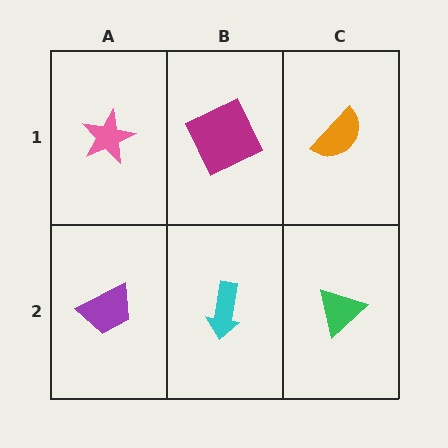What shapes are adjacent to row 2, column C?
An orange semicircle (row 1, column C), a cyan arrow (row 2, column B).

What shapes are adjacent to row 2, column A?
A pink star (row 1, column A), a cyan arrow (row 2, column B).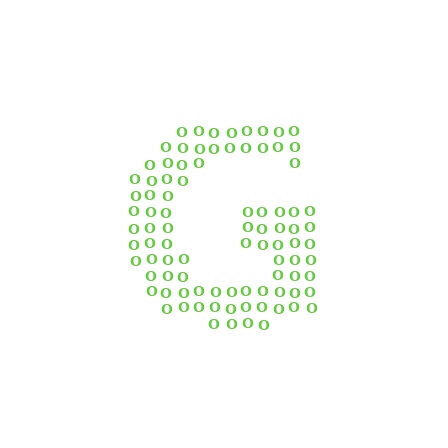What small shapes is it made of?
It is made of small letter O's.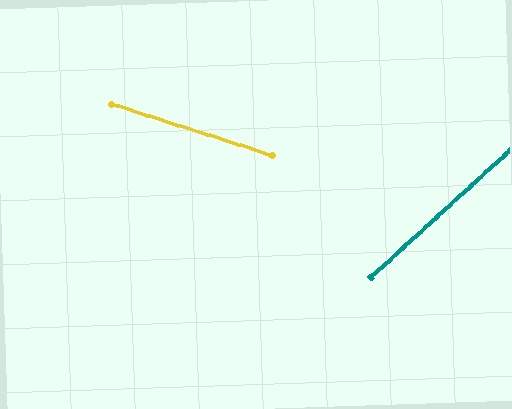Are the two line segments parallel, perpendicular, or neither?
Neither parallel nor perpendicular — they differ by about 60°.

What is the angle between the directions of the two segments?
Approximately 60 degrees.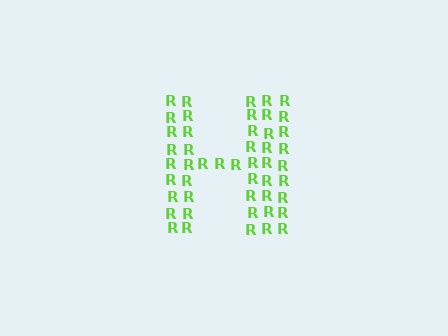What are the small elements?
The small elements are letter R's.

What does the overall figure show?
The overall figure shows the letter H.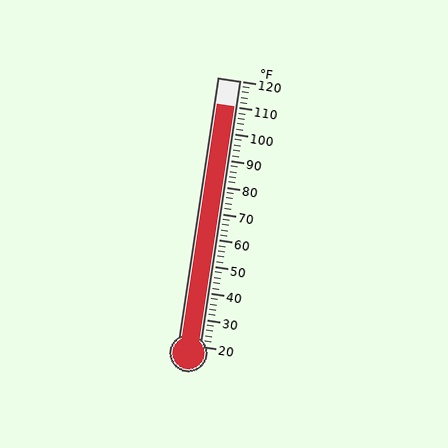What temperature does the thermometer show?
The thermometer shows approximately 110°F.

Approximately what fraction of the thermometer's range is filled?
The thermometer is filled to approximately 90% of its range.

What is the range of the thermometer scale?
The thermometer scale ranges from 20°F to 120°F.